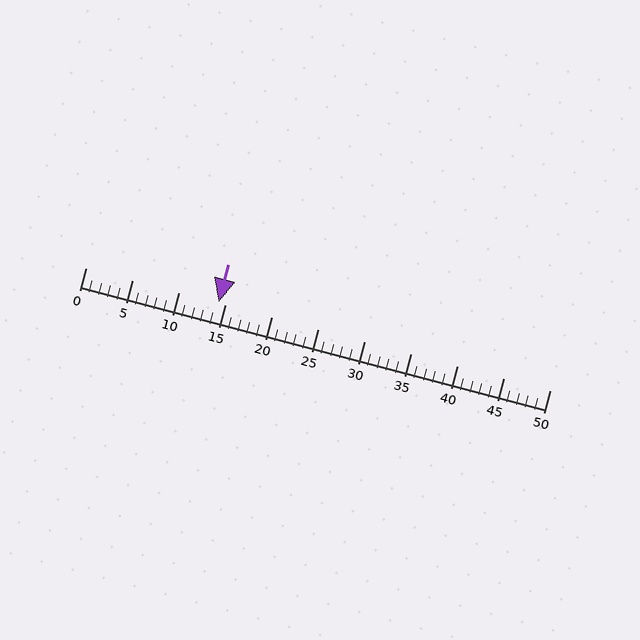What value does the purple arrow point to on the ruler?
The purple arrow points to approximately 14.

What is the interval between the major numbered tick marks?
The major tick marks are spaced 5 units apart.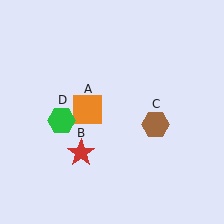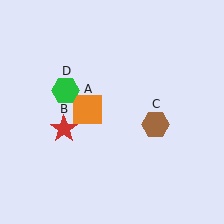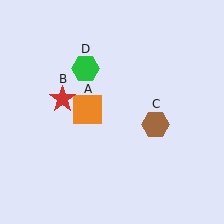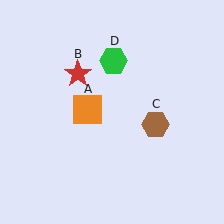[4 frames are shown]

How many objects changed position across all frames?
2 objects changed position: red star (object B), green hexagon (object D).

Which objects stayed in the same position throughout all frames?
Orange square (object A) and brown hexagon (object C) remained stationary.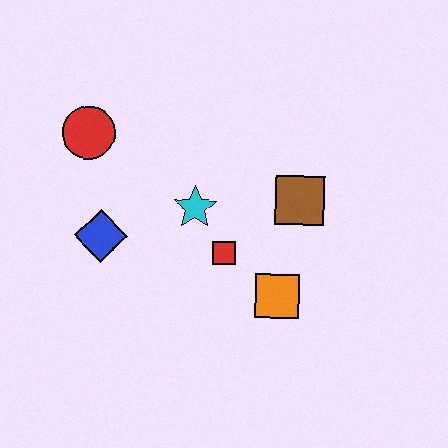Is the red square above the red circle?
No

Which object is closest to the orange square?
The red square is closest to the orange square.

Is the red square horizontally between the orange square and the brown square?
No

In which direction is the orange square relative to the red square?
The orange square is to the right of the red square.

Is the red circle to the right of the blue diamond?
No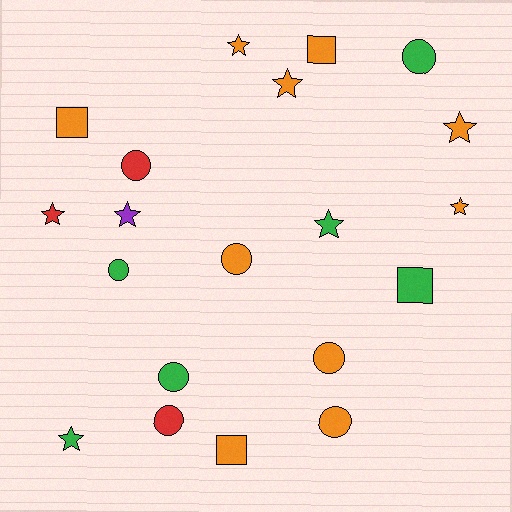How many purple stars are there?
There is 1 purple star.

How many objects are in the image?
There are 20 objects.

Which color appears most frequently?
Orange, with 10 objects.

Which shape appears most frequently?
Star, with 8 objects.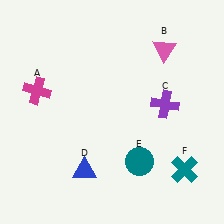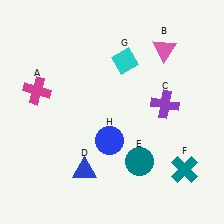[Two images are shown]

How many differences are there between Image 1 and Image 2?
There are 2 differences between the two images.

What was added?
A cyan diamond (G), a blue circle (H) were added in Image 2.